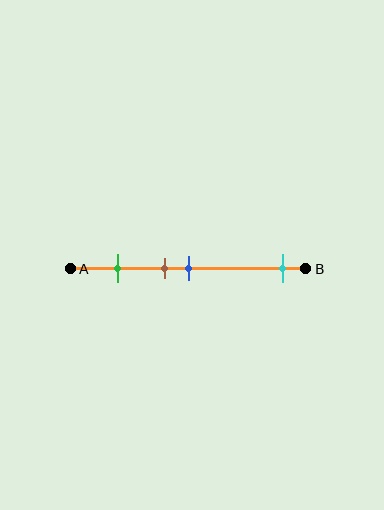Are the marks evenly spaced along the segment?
No, the marks are not evenly spaced.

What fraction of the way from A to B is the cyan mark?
The cyan mark is approximately 90% (0.9) of the way from A to B.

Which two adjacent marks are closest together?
The brown and blue marks are the closest adjacent pair.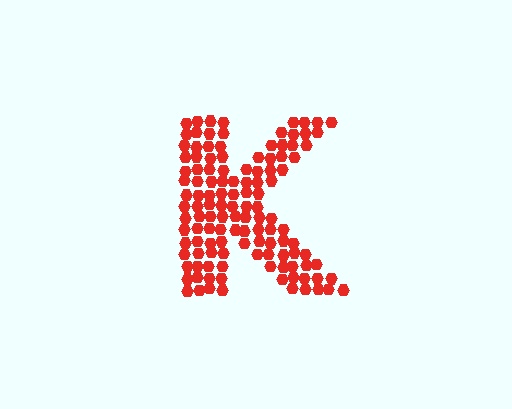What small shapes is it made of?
It is made of small hexagons.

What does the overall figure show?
The overall figure shows the letter K.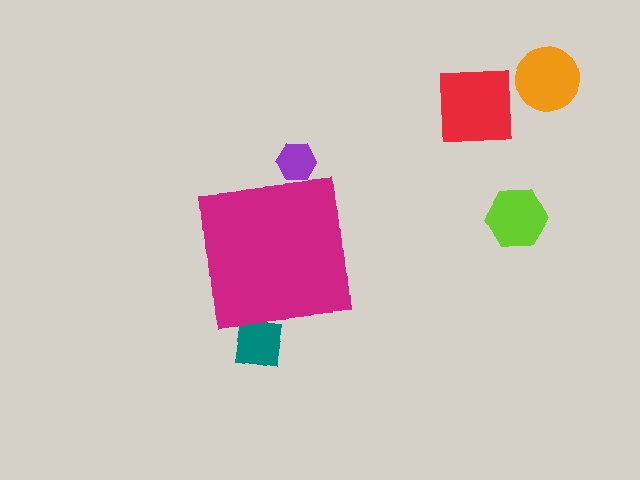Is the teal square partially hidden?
Yes, the teal square is partially hidden behind the magenta square.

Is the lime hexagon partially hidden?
No, the lime hexagon is fully visible.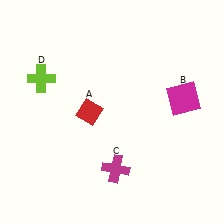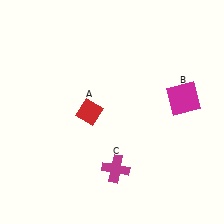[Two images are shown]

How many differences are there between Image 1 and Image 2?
There is 1 difference between the two images.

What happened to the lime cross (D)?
The lime cross (D) was removed in Image 2. It was in the top-left area of Image 1.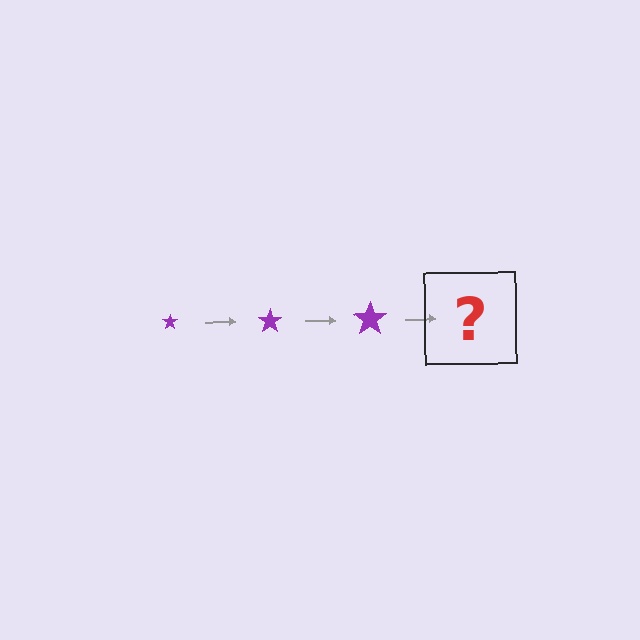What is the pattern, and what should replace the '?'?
The pattern is that the star gets progressively larger each step. The '?' should be a purple star, larger than the previous one.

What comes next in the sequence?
The next element should be a purple star, larger than the previous one.